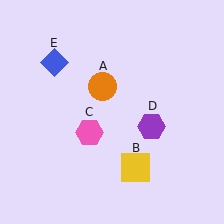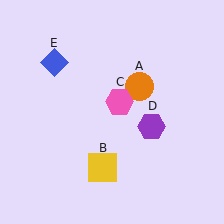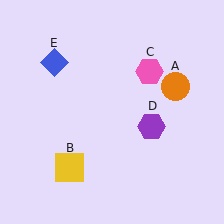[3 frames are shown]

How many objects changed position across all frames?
3 objects changed position: orange circle (object A), yellow square (object B), pink hexagon (object C).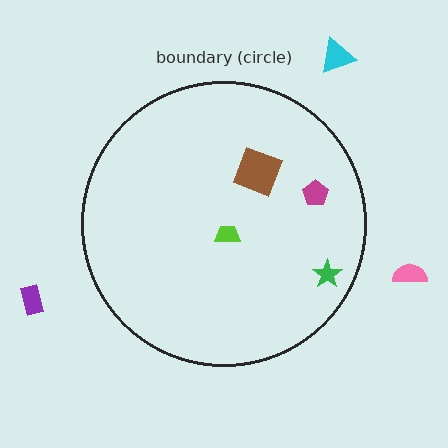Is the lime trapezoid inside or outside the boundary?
Inside.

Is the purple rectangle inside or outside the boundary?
Outside.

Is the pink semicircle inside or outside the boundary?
Outside.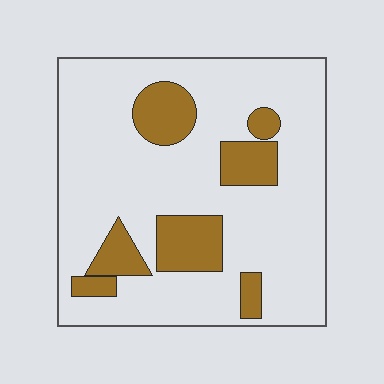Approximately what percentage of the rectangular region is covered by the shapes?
Approximately 20%.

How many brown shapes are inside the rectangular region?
7.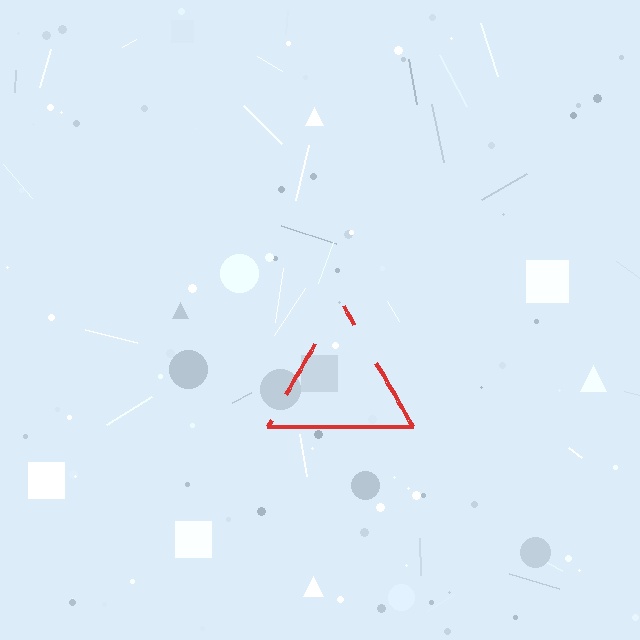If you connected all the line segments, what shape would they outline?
They would outline a triangle.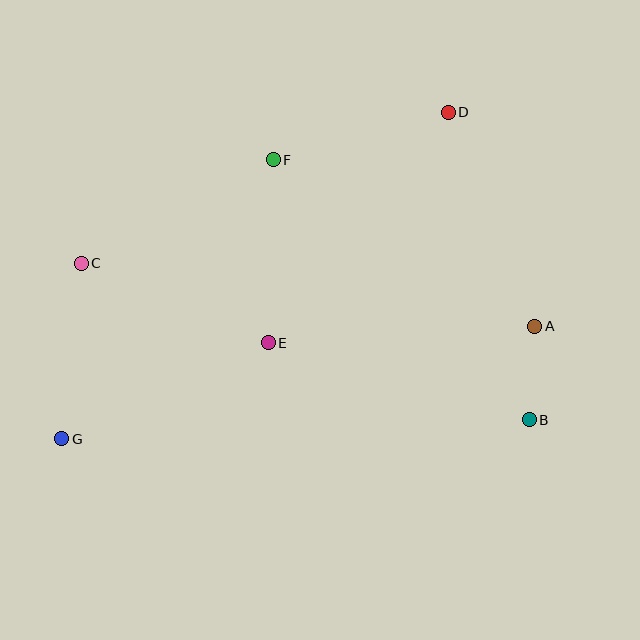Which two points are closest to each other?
Points A and B are closest to each other.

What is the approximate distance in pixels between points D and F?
The distance between D and F is approximately 181 pixels.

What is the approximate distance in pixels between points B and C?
The distance between B and C is approximately 474 pixels.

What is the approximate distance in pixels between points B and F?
The distance between B and F is approximately 365 pixels.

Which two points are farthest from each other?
Points D and G are farthest from each other.